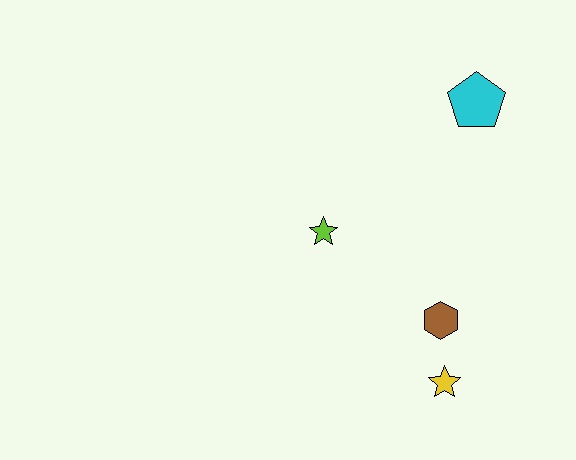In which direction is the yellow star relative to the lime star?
The yellow star is below the lime star.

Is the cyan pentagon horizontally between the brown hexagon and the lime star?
No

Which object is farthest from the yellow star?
The cyan pentagon is farthest from the yellow star.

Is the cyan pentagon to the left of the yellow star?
No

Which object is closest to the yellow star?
The brown hexagon is closest to the yellow star.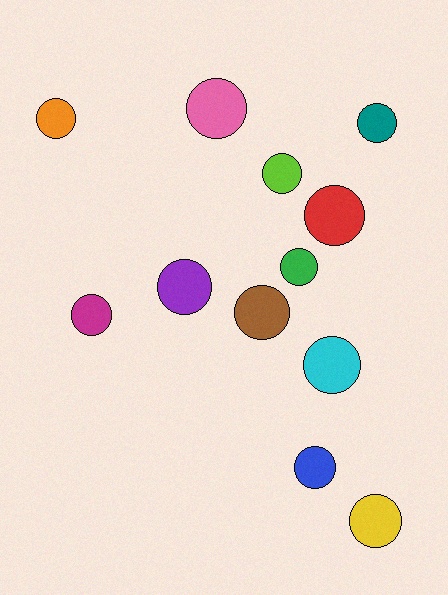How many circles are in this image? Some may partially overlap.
There are 12 circles.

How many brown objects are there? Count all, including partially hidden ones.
There is 1 brown object.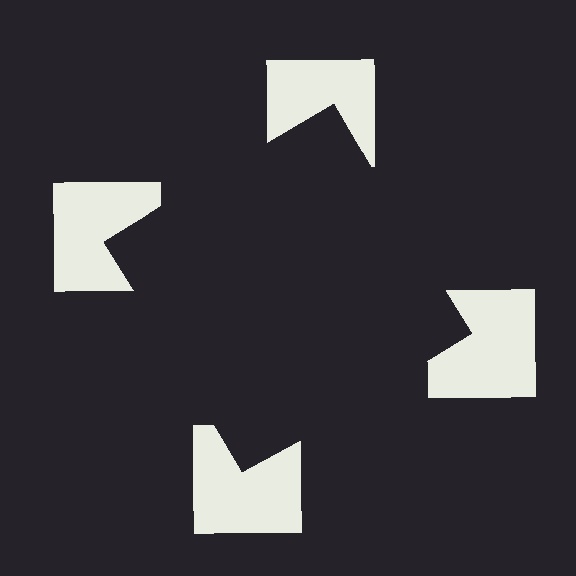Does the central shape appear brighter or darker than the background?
It typically appears slightly darker than the background, even though no actual brightness change is drawn.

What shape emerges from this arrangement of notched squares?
An illusory square — its edges are inferred from the aligned wedge cuts in the notched squares, not physically drawn.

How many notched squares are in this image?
There are 4 — one at each vertex of the illusory square.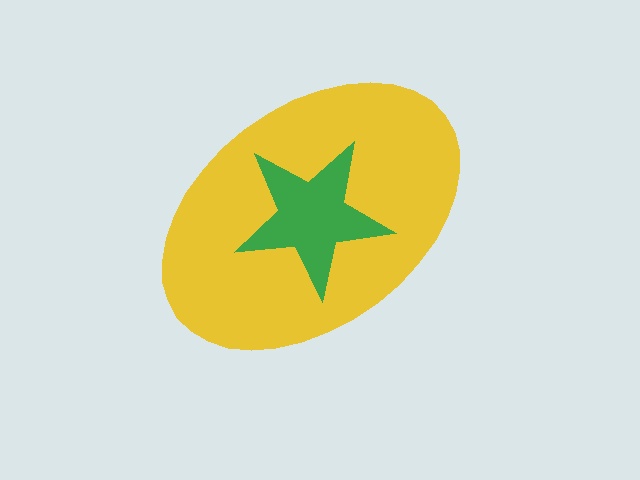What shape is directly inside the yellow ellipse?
The green star.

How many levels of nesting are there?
2.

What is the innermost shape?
The green star.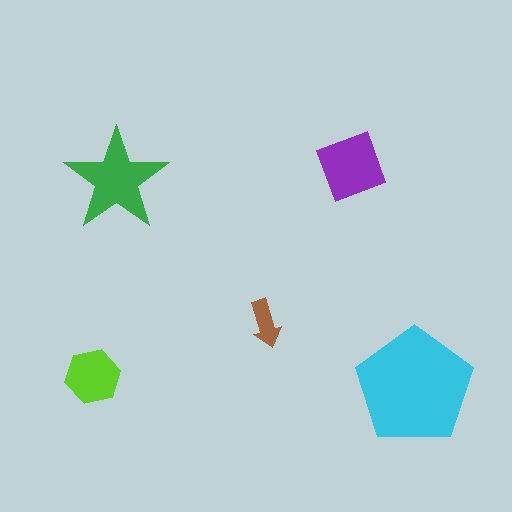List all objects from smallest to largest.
The brown arrow, the lime hexagon, the purple square, the green star, the cyan pentagon.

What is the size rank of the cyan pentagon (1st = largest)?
1st.